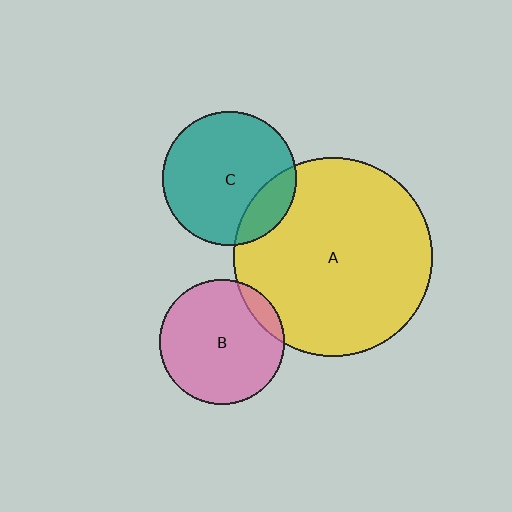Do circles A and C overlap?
Yes.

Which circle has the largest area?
Circle A (yellow).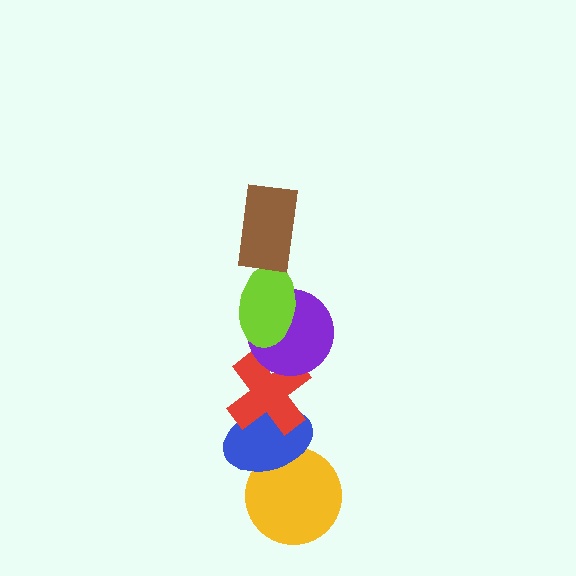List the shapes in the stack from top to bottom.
From top to bottom: the brown rectangle, the lime ellipse, the purple circle, the red cross, the blue ellipse, the yellow circle.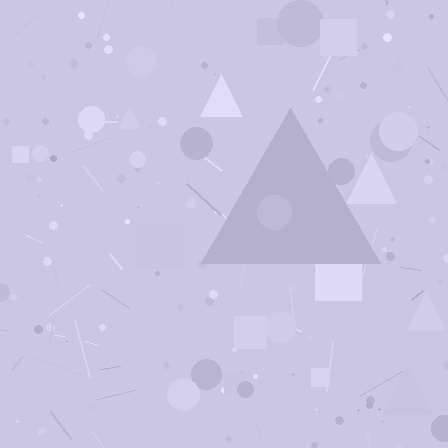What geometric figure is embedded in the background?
A triangle is embedded in the background.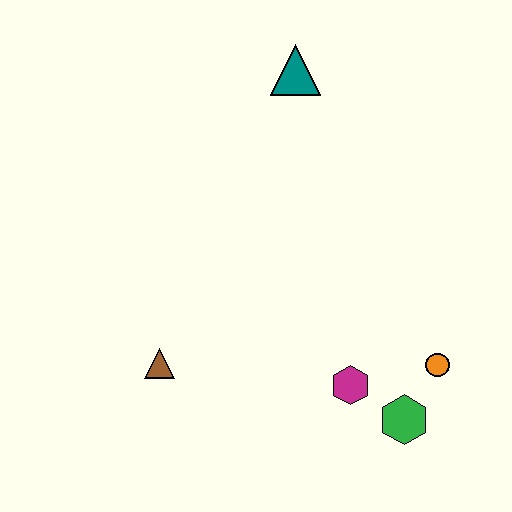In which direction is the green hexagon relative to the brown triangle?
The green hexagon is to the right of the brown triangle.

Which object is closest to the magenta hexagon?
The green hexagon is closest to the magenta hexagon.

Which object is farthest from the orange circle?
The teal triangle is farthest from the orange circle.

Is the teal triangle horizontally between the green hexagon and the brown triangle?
Yes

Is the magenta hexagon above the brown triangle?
No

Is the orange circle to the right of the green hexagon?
Yes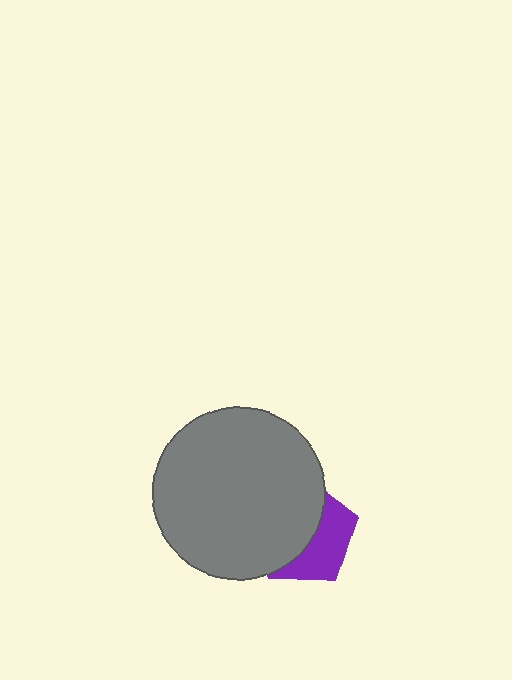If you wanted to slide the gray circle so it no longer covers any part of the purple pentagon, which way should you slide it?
Slide it left — that is the most direct way to separate the two shapes.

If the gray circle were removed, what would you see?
You would see the complete purple pentagon.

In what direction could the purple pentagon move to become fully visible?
The purple pentagon could move right. That would shift it out from behind the gray circle entirely.